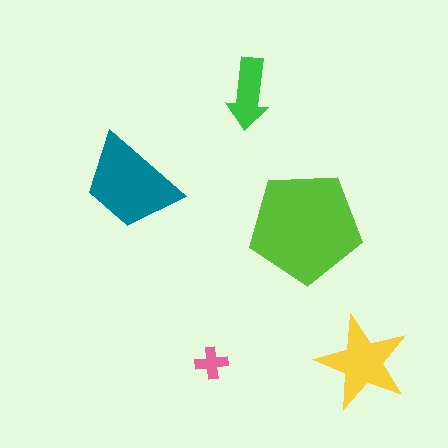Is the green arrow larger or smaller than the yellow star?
Smaller.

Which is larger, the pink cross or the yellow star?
The yellow star.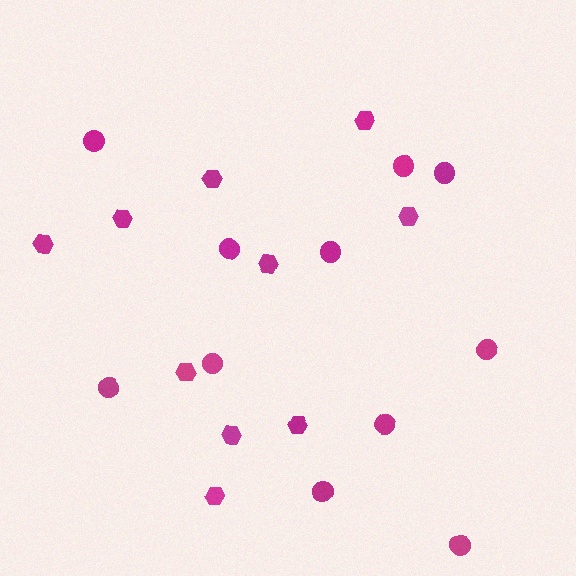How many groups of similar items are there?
There are 2 groups: one group of circles (11) and one group of hexagons (10).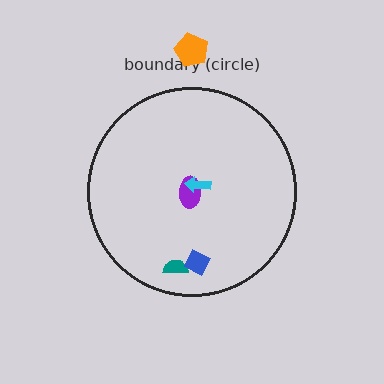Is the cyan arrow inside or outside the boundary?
Inside.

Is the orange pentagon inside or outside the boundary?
Outside.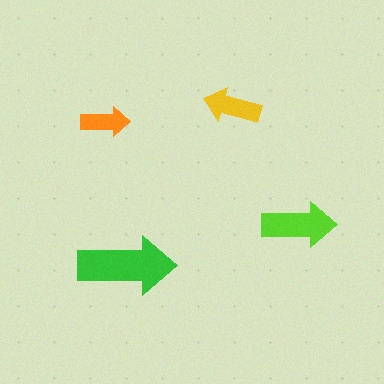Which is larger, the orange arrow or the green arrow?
The green one.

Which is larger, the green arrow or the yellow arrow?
The green one.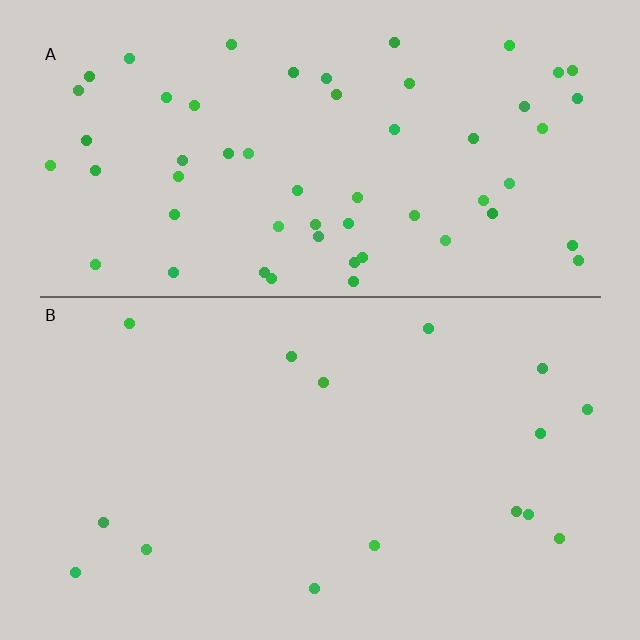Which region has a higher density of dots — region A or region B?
A (the top).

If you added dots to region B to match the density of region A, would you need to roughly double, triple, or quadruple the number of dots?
Approximately quadruple.